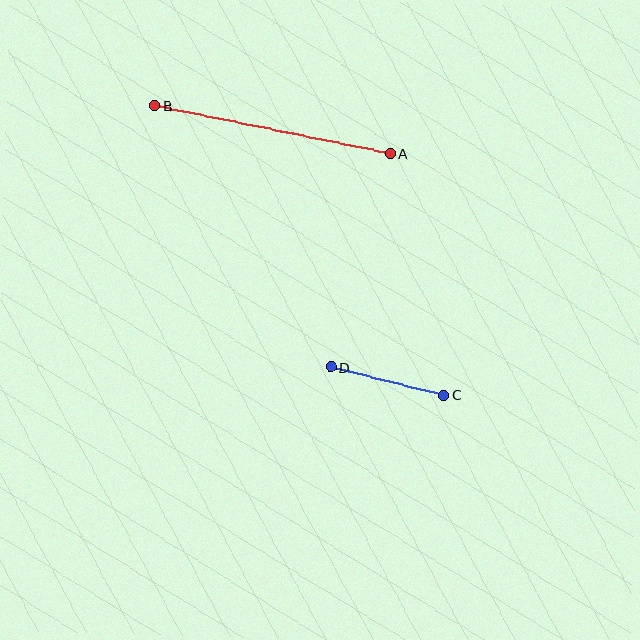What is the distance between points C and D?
The distance is approximately 116 pixels.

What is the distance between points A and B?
The distance is approximately 240 pixels.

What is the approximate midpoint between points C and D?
The midpoint is at approximately (387, 381) pixels.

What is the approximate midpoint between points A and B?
The midpoint is at approximately (272, 130) pixels.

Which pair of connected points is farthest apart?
Points A and B are farthest apart.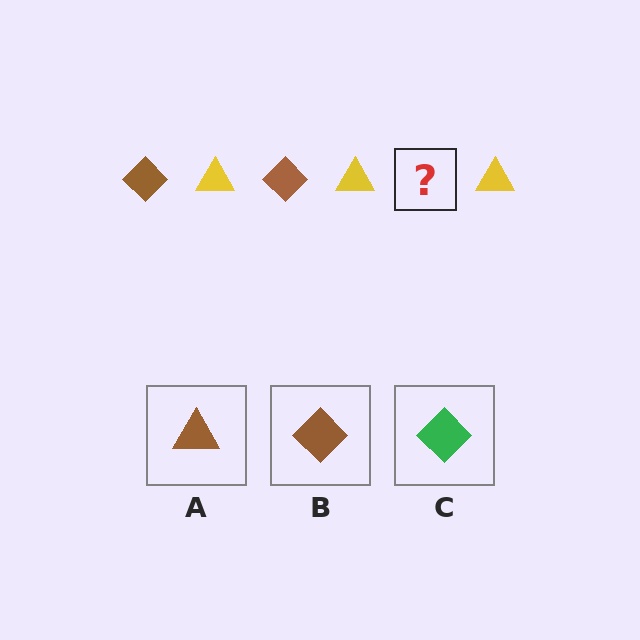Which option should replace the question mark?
Option B.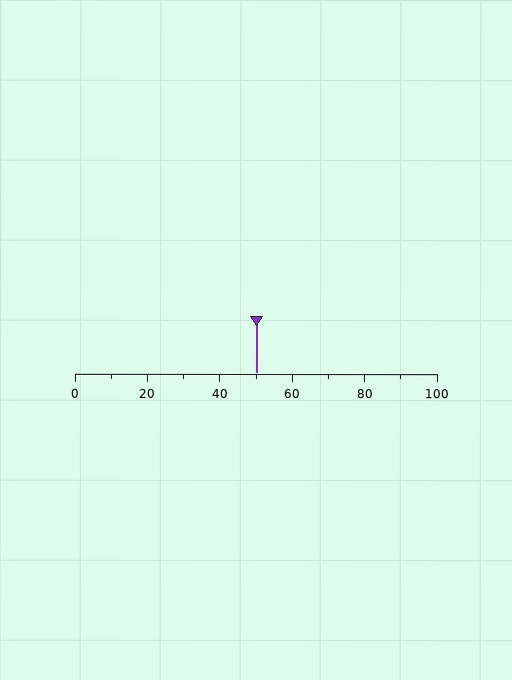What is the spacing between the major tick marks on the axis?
The major ticks are spaced 20 apart.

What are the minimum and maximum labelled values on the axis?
The axis runs from 0 to 100.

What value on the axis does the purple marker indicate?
The marker indicates approximately 50.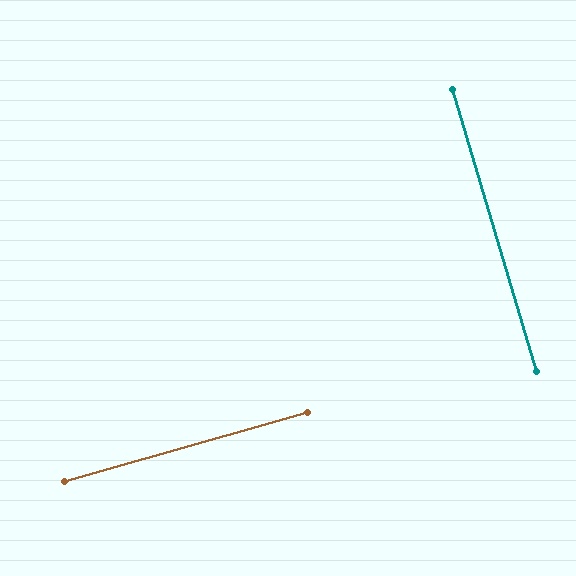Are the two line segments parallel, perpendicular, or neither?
Perpendicular — they meet at approximately 89°.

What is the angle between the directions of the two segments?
Approximately 89 degrees.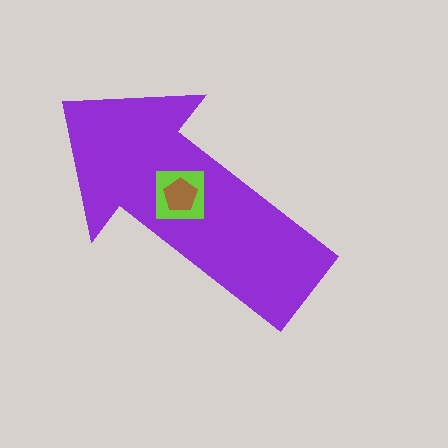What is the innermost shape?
The brown pentagon.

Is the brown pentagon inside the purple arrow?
Yes.